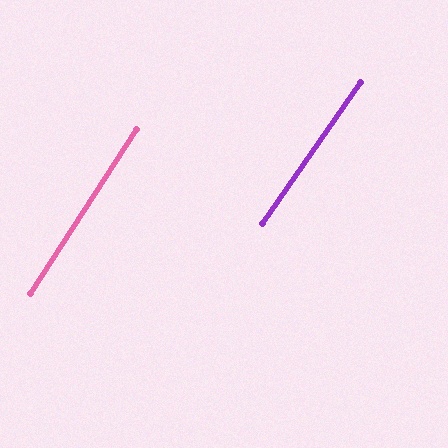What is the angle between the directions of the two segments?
Approximately 2 degrees.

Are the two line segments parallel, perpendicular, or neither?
Parallel — their directions differ by only 1.8°.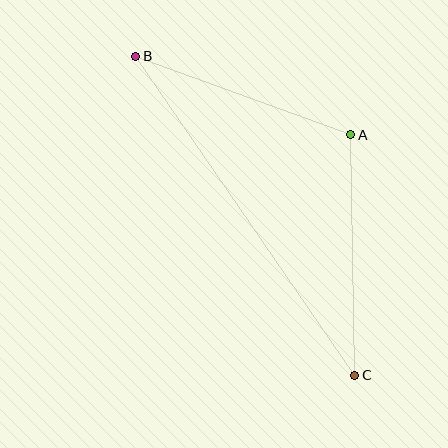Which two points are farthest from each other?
Points B and C are farthest from each other.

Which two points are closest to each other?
Points A and B are closest to each other.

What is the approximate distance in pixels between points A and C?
The distance between A and C is approximately 240 pixels.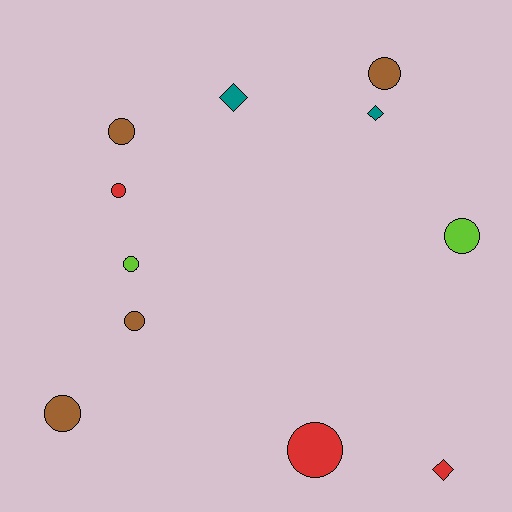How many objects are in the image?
There are 11 objects.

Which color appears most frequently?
Brown, with 4 objects.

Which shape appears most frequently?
Circle, with 8 objects.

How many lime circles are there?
There are 2 lime circles.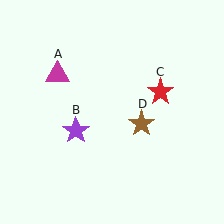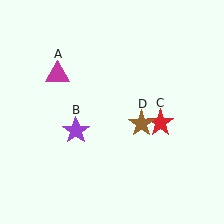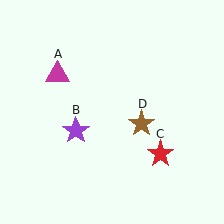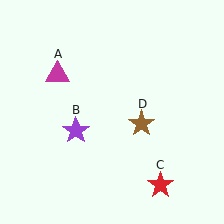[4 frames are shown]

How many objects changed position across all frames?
1 object changed position: red star (object C).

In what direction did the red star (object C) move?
The red star (object C) moved down.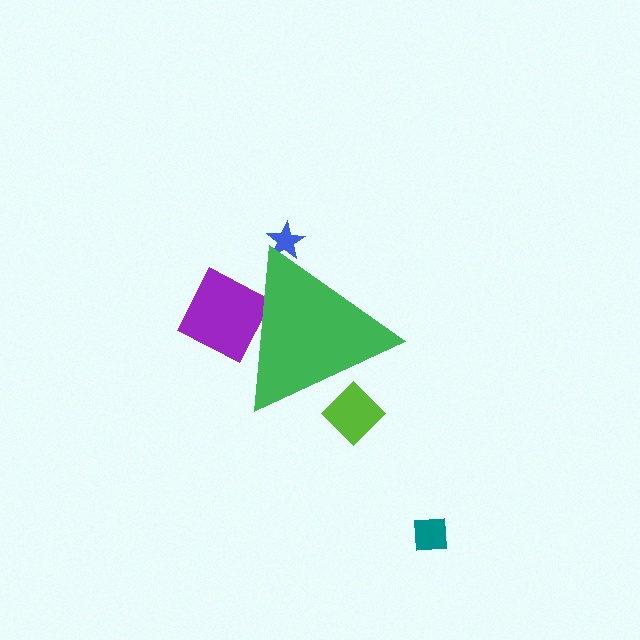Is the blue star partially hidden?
Yes, the blue star is partially hidden behind the green triangle.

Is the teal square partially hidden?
No, the teal square is fully visible.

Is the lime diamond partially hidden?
Yes, the lime diamond is partially hidden behind the green triangle.